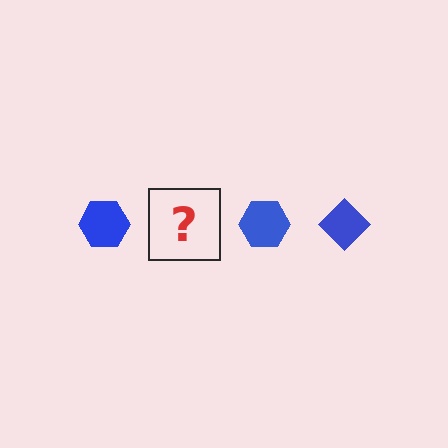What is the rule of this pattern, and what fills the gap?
The rule is that the pattern cycles through hexagon, diamond shapes in blue. The gap should be filled with a blue diamond.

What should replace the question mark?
The question mark should be replaced with a blue diamond.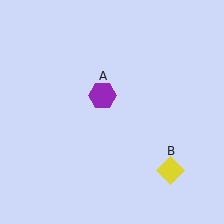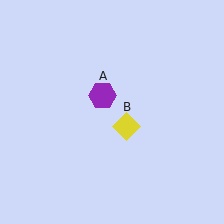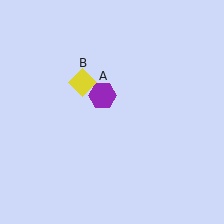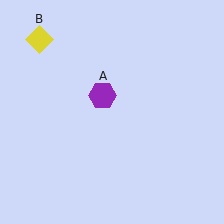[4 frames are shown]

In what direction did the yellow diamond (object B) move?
The yellow diamond (object B) moved up and to the left.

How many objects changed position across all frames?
1 object changed position: yellow diamond (object B).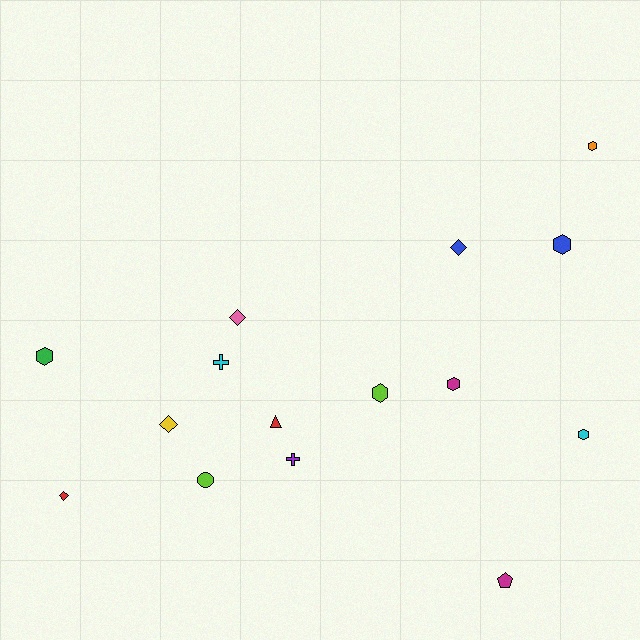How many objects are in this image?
There are 15 objects.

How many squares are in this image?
There are no squares.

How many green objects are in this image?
There is 1 green object.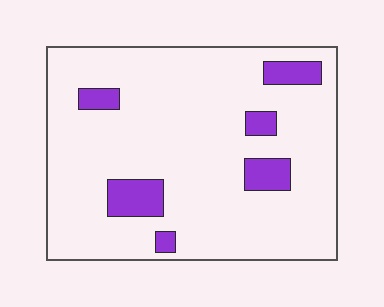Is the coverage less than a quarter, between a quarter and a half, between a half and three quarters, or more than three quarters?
Less than a quarter.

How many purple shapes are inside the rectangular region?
6.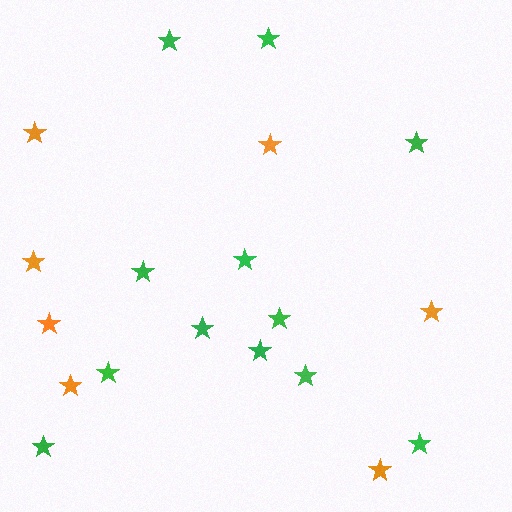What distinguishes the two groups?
There are 2 groups: one group of green stars (12) and one group of orange stars (7).